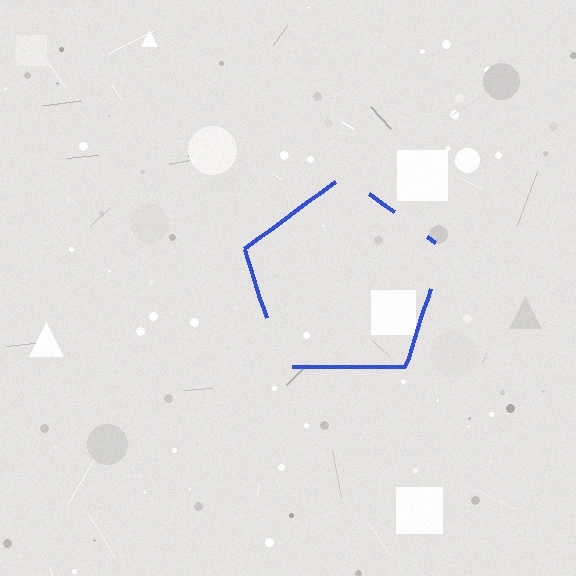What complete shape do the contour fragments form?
The contour fragments form a pentagon.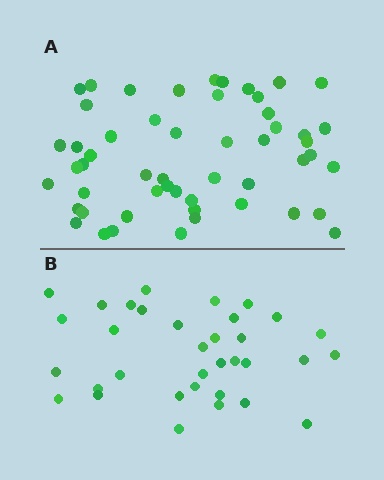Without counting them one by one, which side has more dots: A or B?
Region A (the top region) has more dots.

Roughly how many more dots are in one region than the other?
Region A has approximately 20 more dots than region B.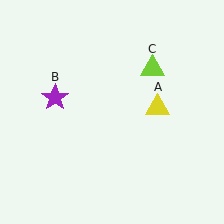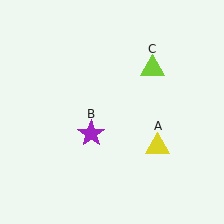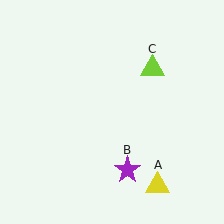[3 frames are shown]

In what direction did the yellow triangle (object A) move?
The yellow triangle (object A) moved down.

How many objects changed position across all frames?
2 objects changed position: yellow triangle (object A), purple star (object B).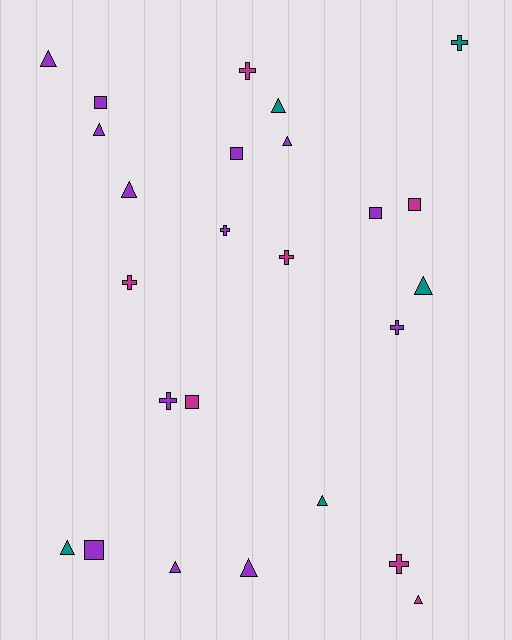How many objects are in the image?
There are 25 objects.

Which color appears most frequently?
Purple, with 13 objects.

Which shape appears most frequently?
Triangle, with 11 objects.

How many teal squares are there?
There are no teal squares.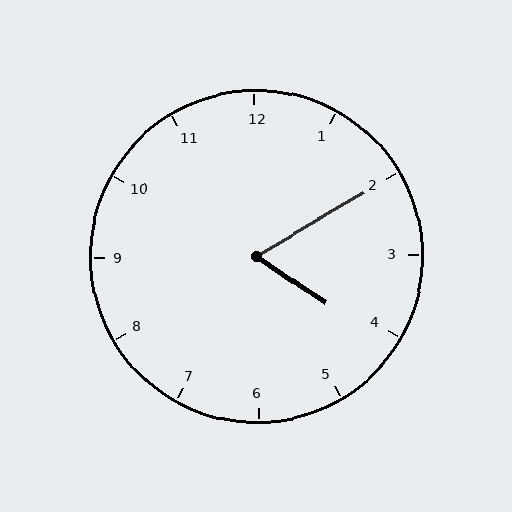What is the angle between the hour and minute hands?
Approximately 65 degrees.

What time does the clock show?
4:10.